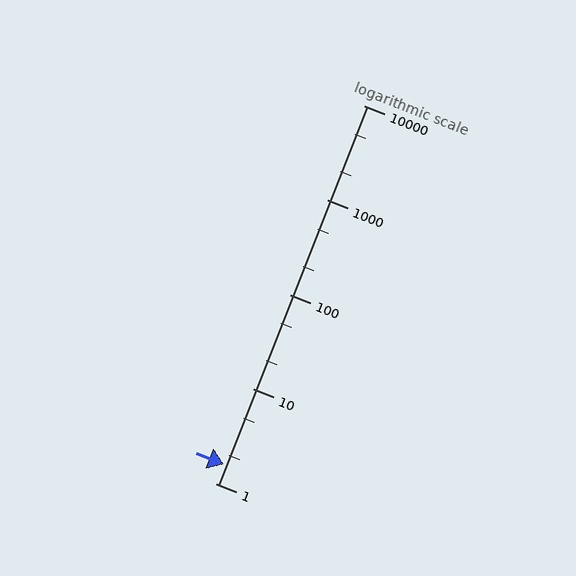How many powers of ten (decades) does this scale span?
The scale spans 4 decades, from 1 to 10000.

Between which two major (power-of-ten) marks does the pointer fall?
The pointer is between 1 and 10.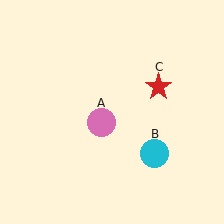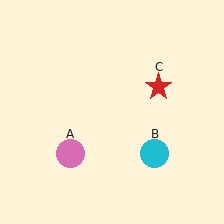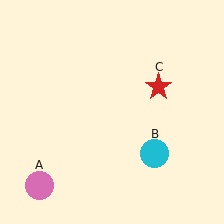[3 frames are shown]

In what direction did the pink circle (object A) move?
The pink circle (object A) moved down and to the left.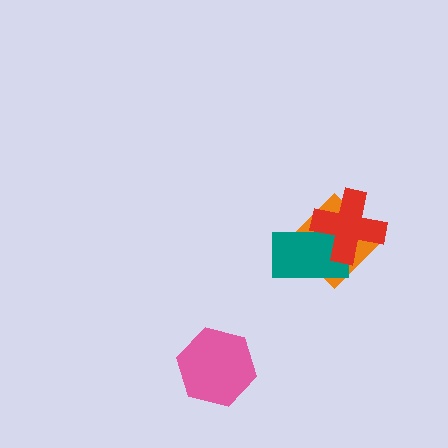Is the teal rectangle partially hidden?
Yes, it is partially covered by another shape.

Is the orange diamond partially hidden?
Yes, it is partially covered by another shape.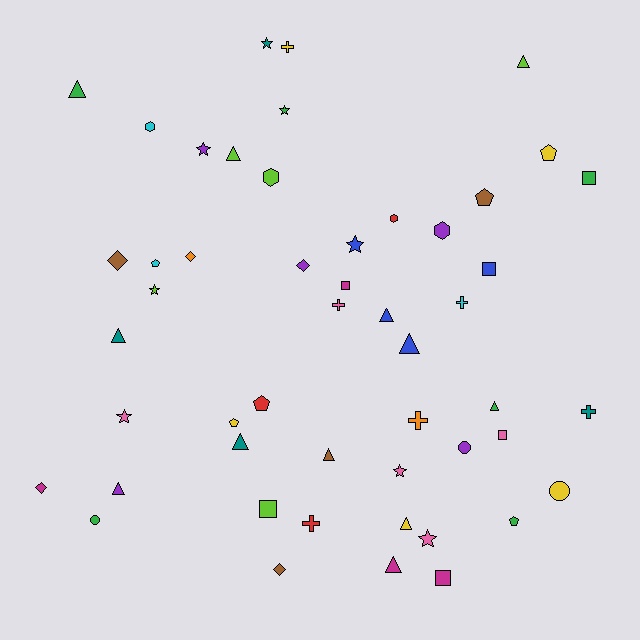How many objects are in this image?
There are 50 objects.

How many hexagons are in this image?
There are 4 hexagons.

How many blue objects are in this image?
There are 4 blue objects.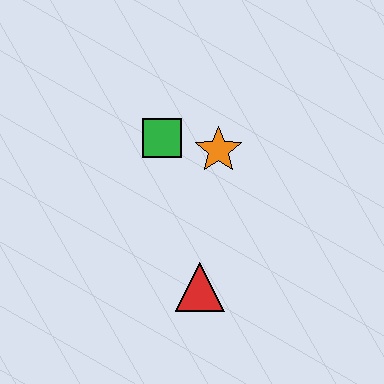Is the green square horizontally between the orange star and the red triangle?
No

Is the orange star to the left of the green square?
No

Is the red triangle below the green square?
Yes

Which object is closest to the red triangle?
The orange star is closest to the red triangle.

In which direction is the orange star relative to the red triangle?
The orange star is above the red triangle.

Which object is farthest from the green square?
The red triangle is farthest from the green square.